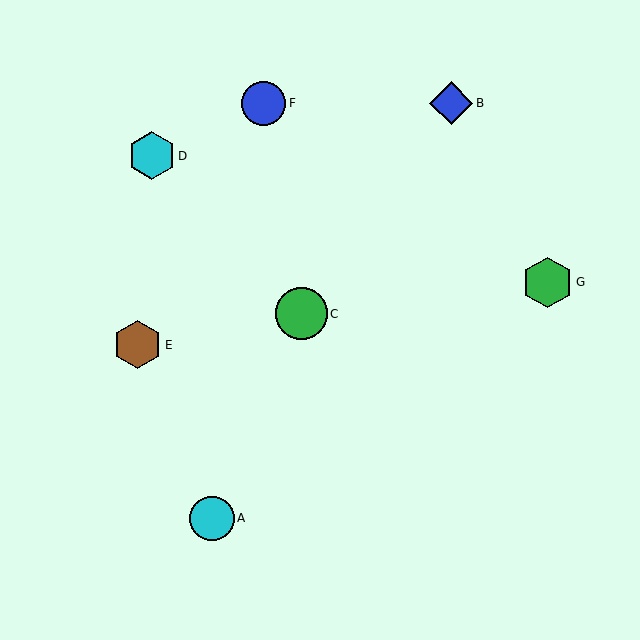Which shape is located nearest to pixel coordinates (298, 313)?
The green circle (labeled C) at (302, 314) is nearest to that location.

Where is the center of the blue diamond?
The center of the blue diamond is at (451, 103).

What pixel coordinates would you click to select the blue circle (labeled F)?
Click at (264, 103) to select the blue circle F.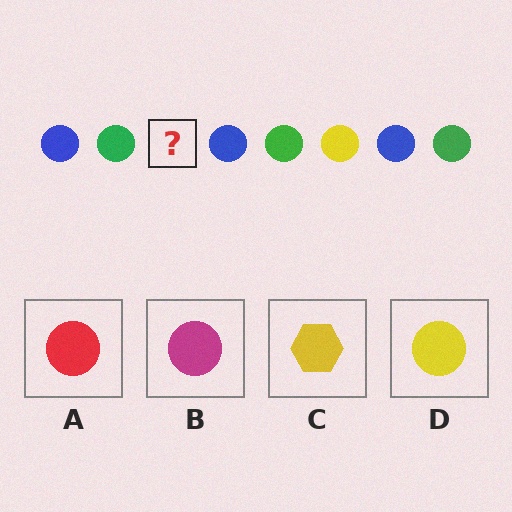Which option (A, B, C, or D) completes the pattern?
D.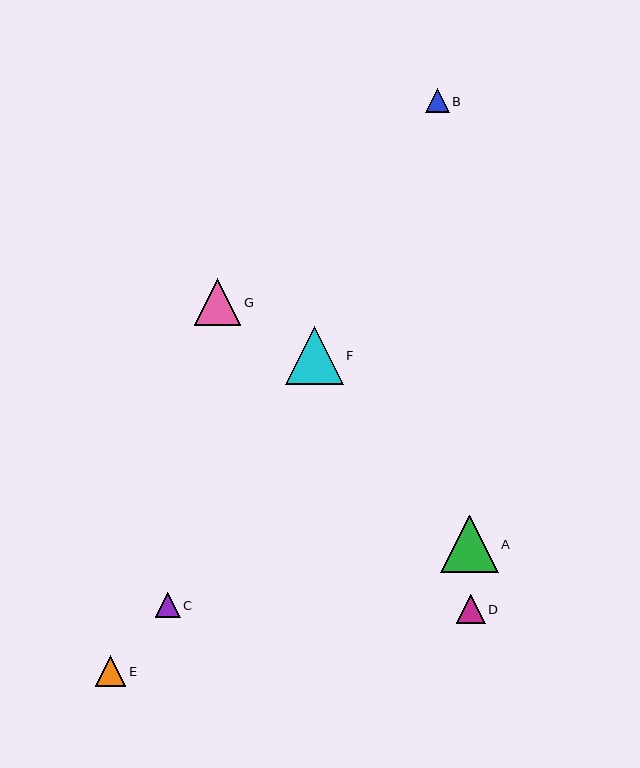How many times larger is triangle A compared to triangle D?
Triangle A is approximately 2.0 times the size of triangle D.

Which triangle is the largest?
Triangle F is the largest with a size of approximately 58 pixels.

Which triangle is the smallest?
Triangle B is the smallest with a size of approximately 24 pixels.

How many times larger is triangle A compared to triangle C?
Triangle A is approximately 2.3 times the size of triangle C.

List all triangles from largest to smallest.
From largest to smallest: F, A, G, E, D, C, B.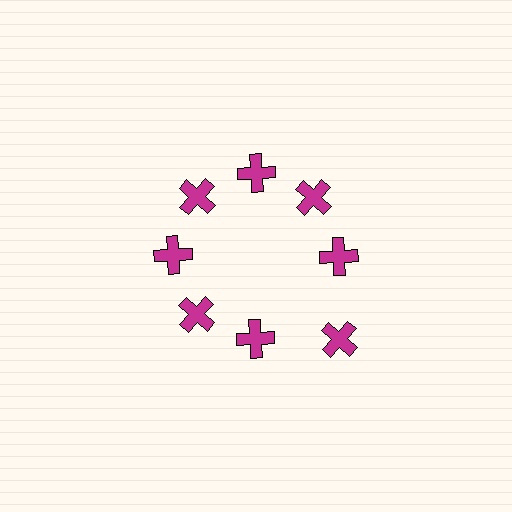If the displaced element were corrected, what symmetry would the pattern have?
It would have 8-fold rotational symmetry — the pattern would map onto itself every 45 degrees.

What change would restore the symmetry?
The symmetry would be restored by moving it inward, back onto the ring so that all 8 crosses sit at equal angles and equal distance from the center.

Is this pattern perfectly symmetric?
No. The 8 magenta crosses are arranged in a ring, but one element near the 4 o'clock position is pushed outward from the center, breaking the 8-fold rotational symmetry.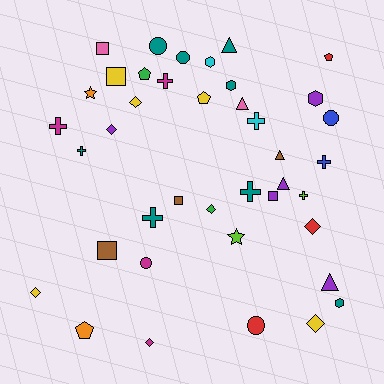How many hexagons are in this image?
There are 4 hexagons.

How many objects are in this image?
There are 40 objects.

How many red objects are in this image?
There are 3 red objects.